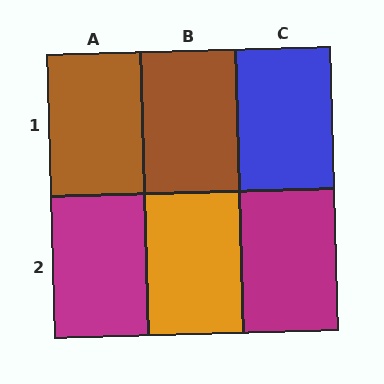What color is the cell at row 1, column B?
Brown.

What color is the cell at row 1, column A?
Brown.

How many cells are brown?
2 cells are brown.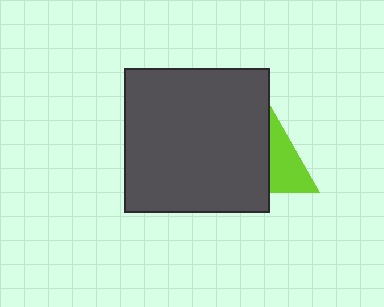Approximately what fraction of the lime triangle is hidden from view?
Roughly 56% of the lime triangle is hidden behind the dark gray square.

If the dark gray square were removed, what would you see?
You would see the complete lime triangle.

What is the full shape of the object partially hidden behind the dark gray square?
The partially hidden object is a lime triangle.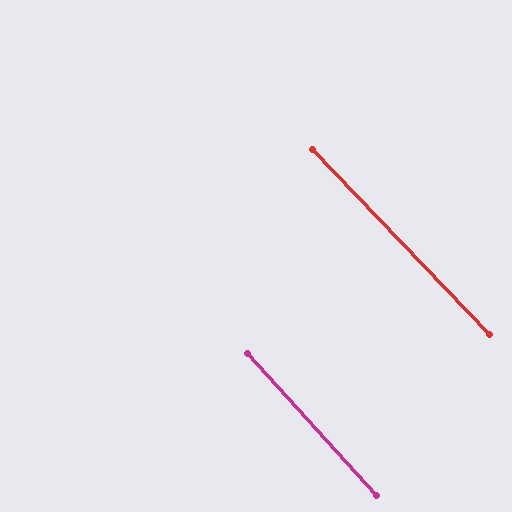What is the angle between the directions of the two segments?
Approximately 1 degree.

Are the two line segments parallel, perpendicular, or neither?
Parallel — their directions differ by only 1.5°.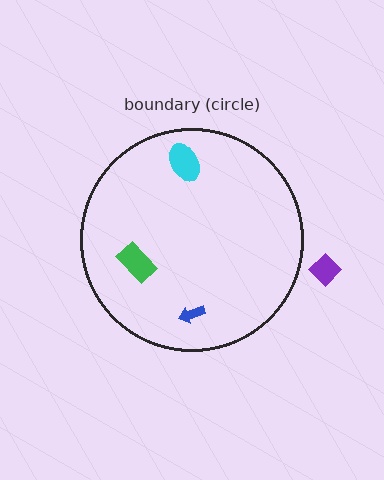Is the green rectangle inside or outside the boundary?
Inside.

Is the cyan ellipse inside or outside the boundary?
Inside.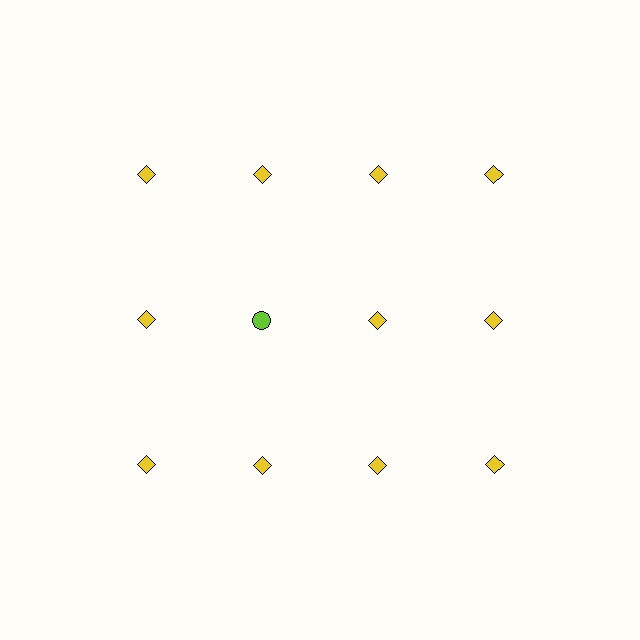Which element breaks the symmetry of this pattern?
The lime circle in the second row, second from left column breaks the symmetry. All other shapes are yellow diamonds.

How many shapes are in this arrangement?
There are 12 shapes arranged in a grid pattern.